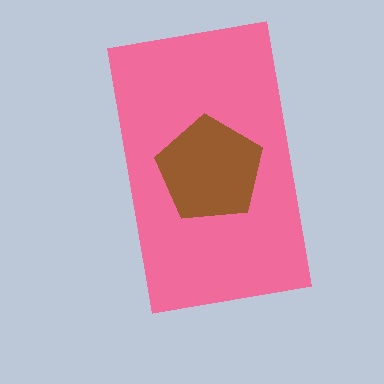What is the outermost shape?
The pink rectangle.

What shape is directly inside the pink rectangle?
The brown pentagon.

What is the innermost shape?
The brown pentagon.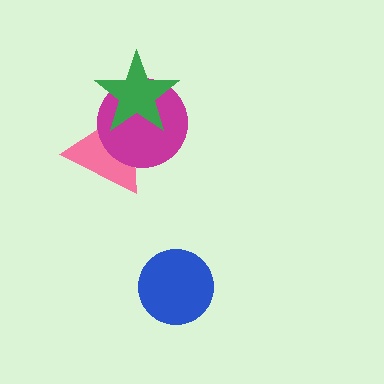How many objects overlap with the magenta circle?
2 objects overlap with the magenta circle.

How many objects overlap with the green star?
2 objects overlap with the green star.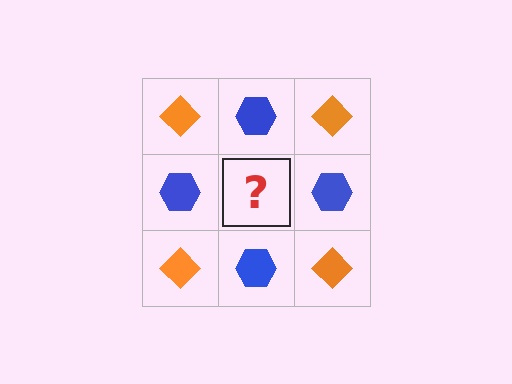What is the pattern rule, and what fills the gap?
The rule is that it alternates orange diamond and blue hexagon in a checkerboard pattern. The gap should be filled with an orange diamond.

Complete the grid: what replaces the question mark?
The question mark should be replaced with an orange diamond.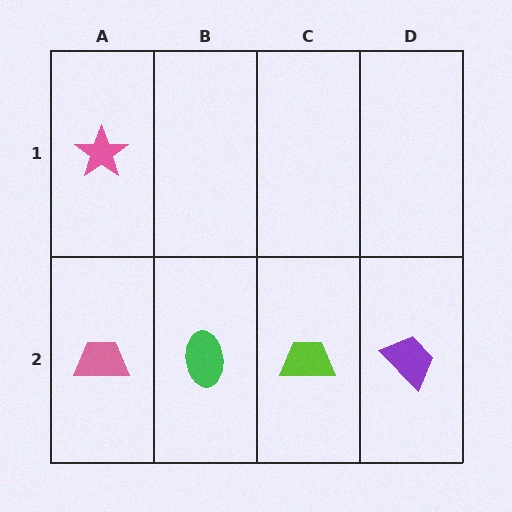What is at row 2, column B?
A green ellipse.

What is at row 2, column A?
A pink trapezoid.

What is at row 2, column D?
A purple trapezoid.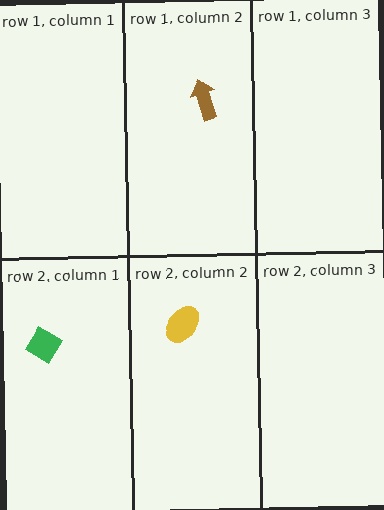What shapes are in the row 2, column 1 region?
The green diamond.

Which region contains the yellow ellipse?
The row 2, column 2 region.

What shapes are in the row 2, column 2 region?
The yellow ellipse.